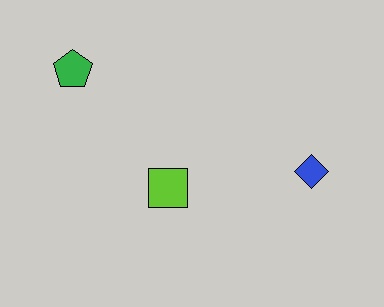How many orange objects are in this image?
There are no orange objects.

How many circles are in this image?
There are no circles.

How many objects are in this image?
There are 3 objects.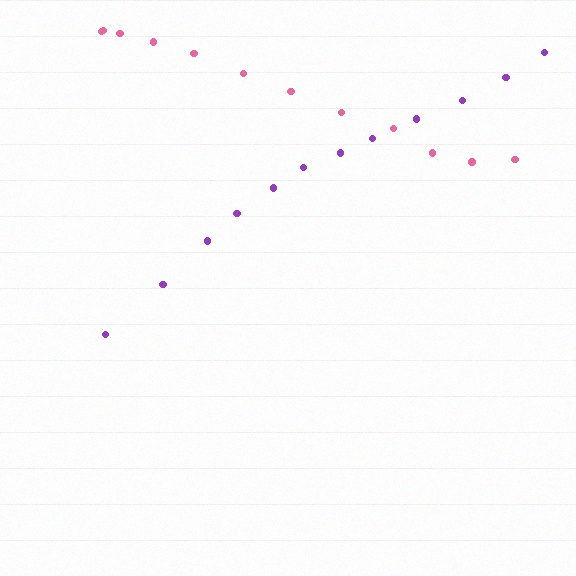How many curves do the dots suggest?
There are 2 distinct paths.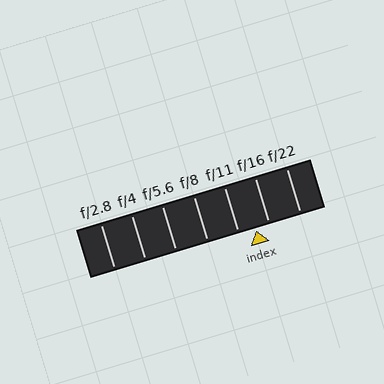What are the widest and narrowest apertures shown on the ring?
The widest aperture shown is f/2.8 and the narrowest is f/22.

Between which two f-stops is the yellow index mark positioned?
The index mark is between f/11 and f/16.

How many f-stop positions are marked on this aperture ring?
There are 7 f-stop positions marked.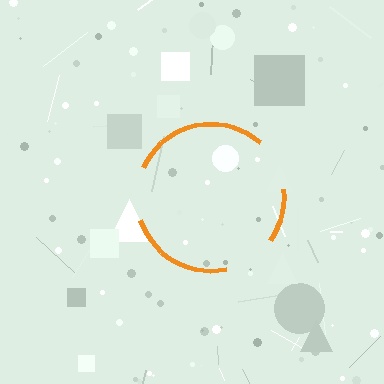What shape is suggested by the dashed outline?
The dashed outline suggests a circle.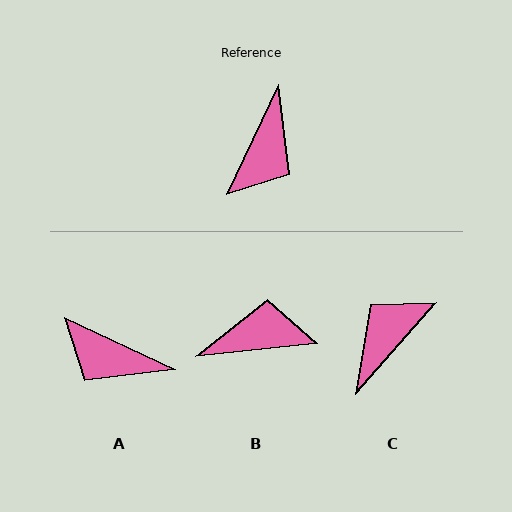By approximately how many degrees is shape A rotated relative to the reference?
Approximately 89 degrees clockwise.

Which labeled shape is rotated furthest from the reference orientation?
C, about 164 degrees away.